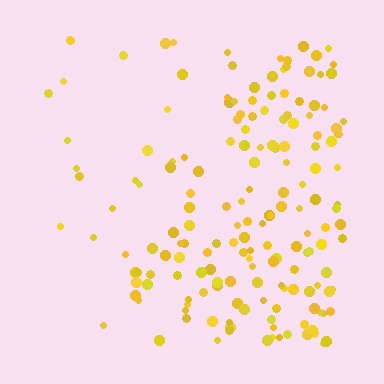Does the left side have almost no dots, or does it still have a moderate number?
Still a moderate number, just noticeably fewer than the right.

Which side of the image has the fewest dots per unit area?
The left.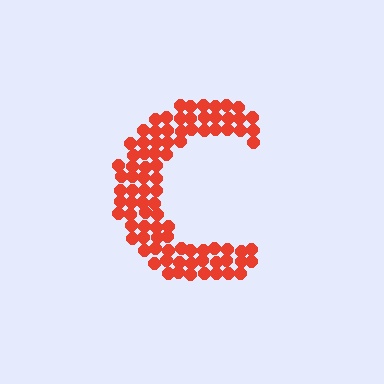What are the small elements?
The small elements are circles.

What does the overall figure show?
The overall figure shows the letter C.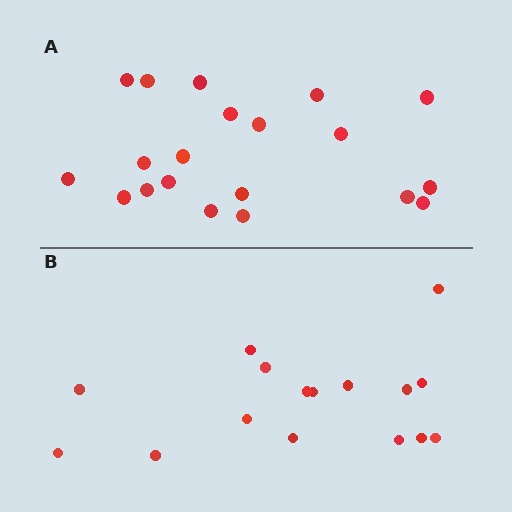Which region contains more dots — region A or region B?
Region A (the top region) has more dots.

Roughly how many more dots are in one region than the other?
Region A has about 4 more dots than region B.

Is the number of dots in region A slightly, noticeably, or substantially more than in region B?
Region A has noticeably more, but not dramatically so. The ratio is roughly 1.2 to 1.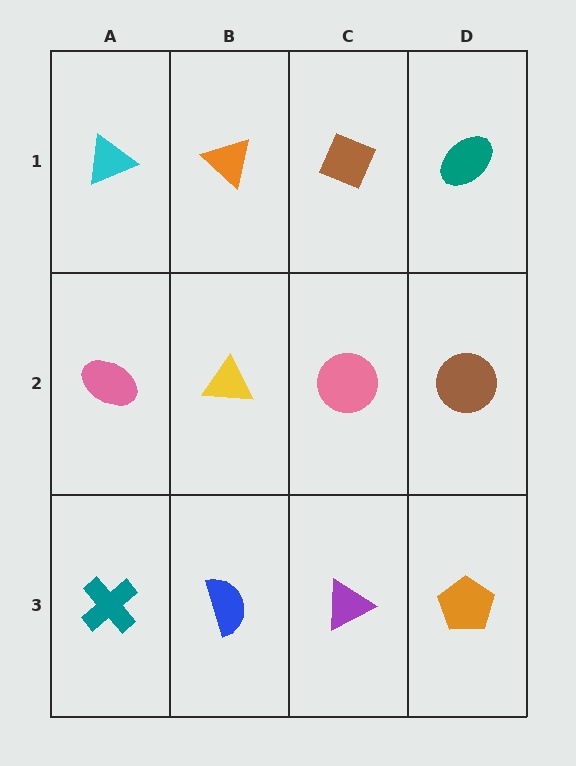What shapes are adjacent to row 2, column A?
A cyan triangle (row 1, column A), a teal cross (row 3, column A), a yellow triangle (row 2, column B).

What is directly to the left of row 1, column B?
A cyan triangle.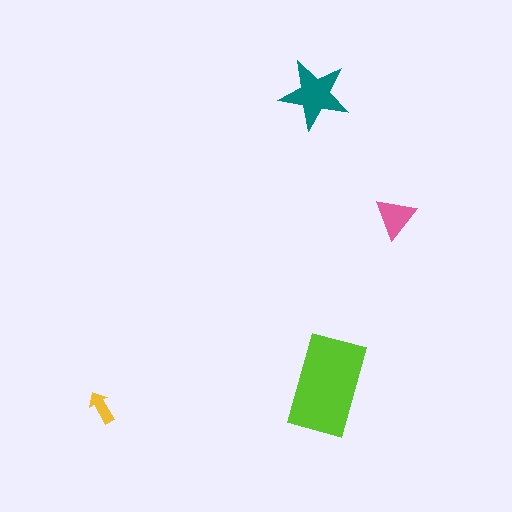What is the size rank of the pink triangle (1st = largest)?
3rd.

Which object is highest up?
The teal star is topmost.